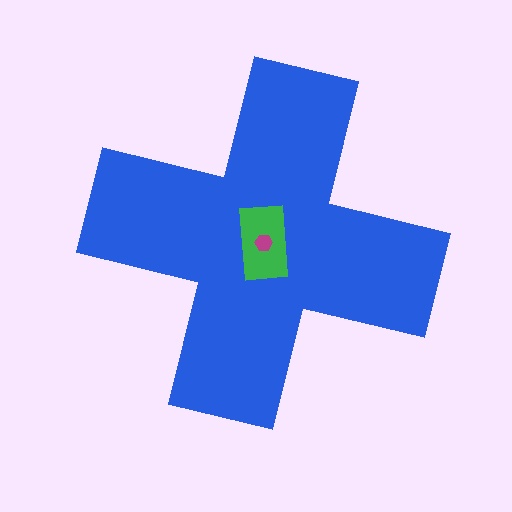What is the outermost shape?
The blue cross.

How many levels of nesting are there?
3.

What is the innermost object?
The magenta hexagon.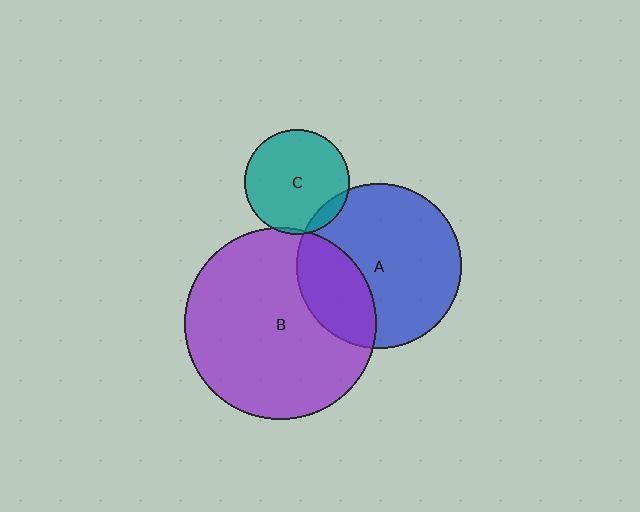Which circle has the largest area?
Circle B (purple).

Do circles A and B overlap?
Yes.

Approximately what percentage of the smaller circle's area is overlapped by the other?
Approximately 30%.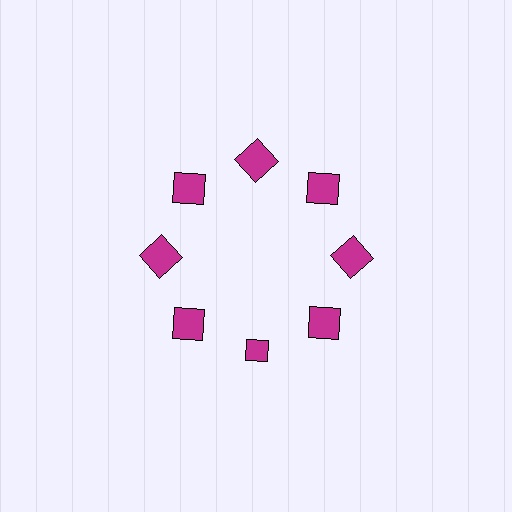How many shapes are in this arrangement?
There are 8 shapes arranged in a ring pattern.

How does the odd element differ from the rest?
It has a different shape: diamond instead of square.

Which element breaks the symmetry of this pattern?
The magenta diamond at roughly the 6 o'clock position breaks the symmetry. All other shapes are magenta squares.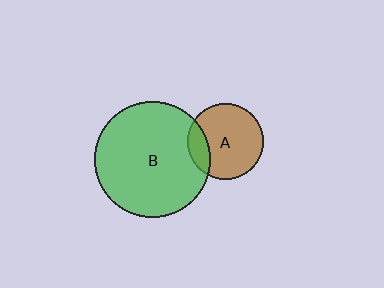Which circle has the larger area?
Circle B (green).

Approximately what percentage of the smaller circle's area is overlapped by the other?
Approximately 20%.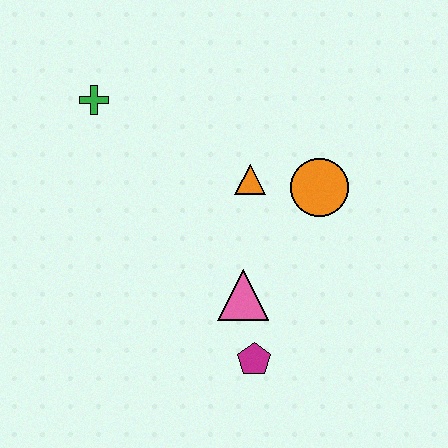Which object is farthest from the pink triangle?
The green cross is farthest from the pink triangle.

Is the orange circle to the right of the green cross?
Yes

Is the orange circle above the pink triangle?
Yes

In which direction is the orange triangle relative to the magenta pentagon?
The orange triangle is above the magenta pentagon.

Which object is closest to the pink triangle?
The magenta pentagon is closest to the pink triangle.